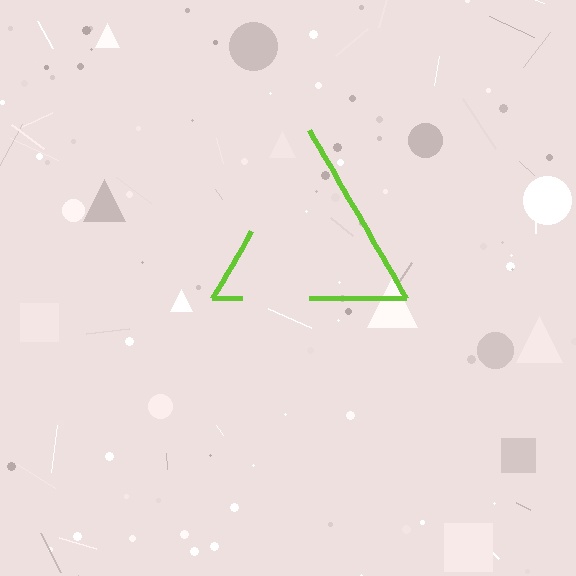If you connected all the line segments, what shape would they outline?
They would outline a triangle.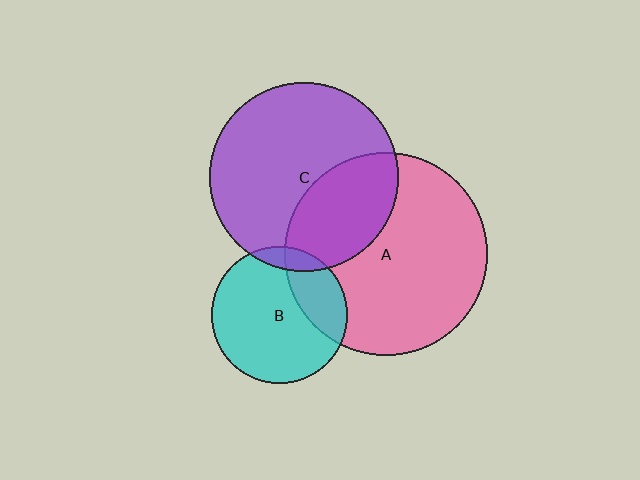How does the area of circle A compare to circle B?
Approximately 2.2 times.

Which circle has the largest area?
Circle A (pink).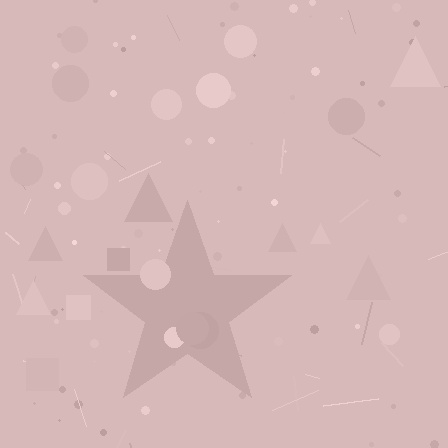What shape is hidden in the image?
A star is hidden in the image.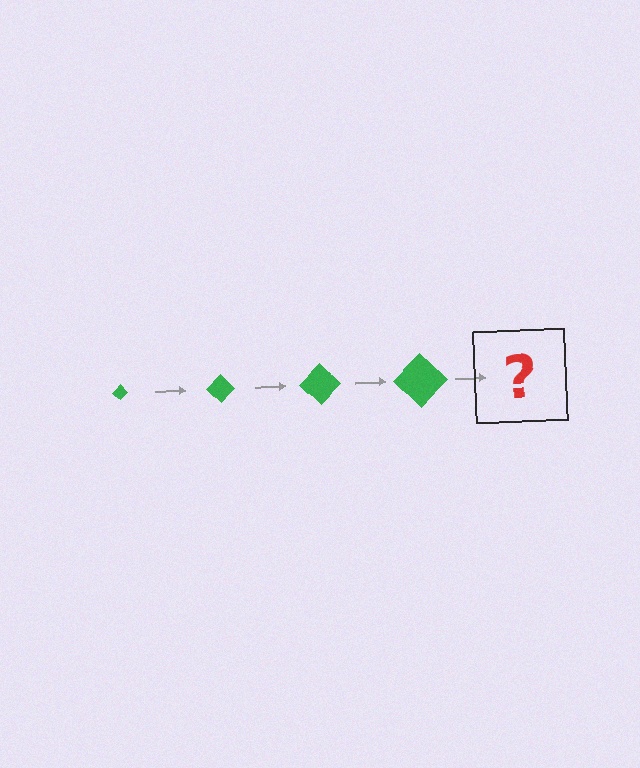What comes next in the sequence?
The next element should be a green diamond, larger than the previous one.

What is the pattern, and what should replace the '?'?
The pattern is that the diamond gets progressively larger each step. The '?' should be a green diamond, larger than the previous one.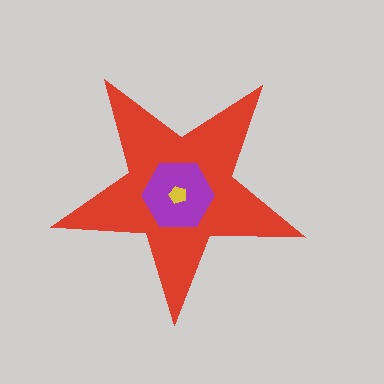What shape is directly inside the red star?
The purple hexagon.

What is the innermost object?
The yellow pentagon.